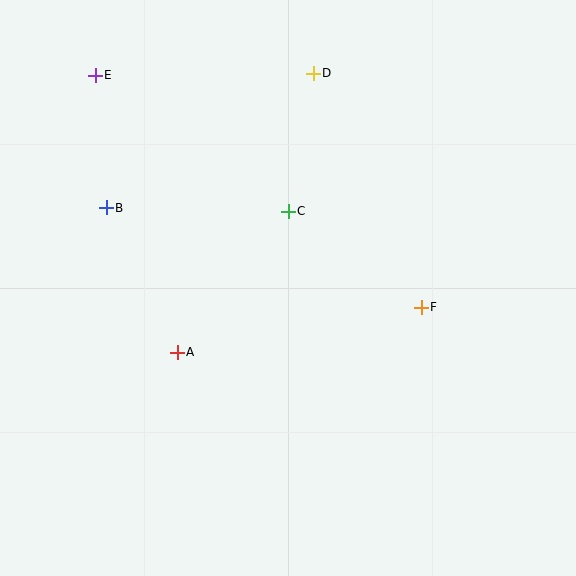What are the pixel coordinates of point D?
Point D is at (313, 73).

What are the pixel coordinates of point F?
Point F is at (421, 307).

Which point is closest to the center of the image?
Point C at (288, 211) is closest to the center.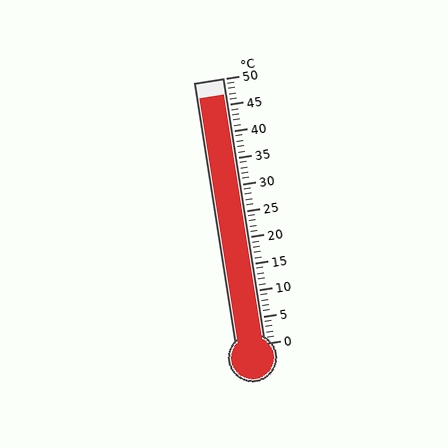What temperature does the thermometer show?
The thermometer shows approximately 47°C.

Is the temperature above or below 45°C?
The temperature is above 45°C.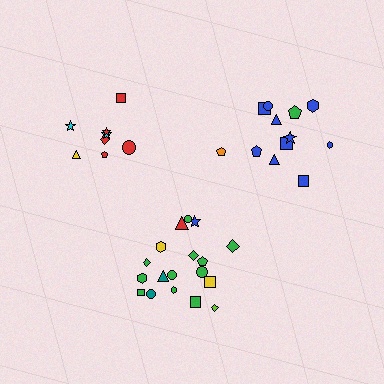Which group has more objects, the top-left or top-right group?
The top-right group.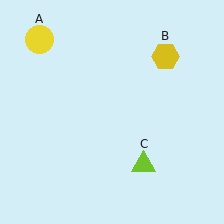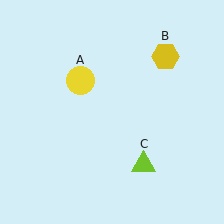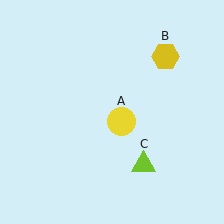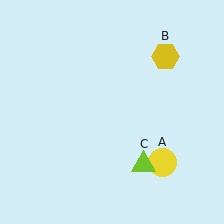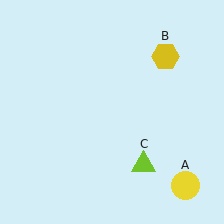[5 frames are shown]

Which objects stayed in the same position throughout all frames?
Yellow hexagon (object B) and lime triangle (object C) remained stationary.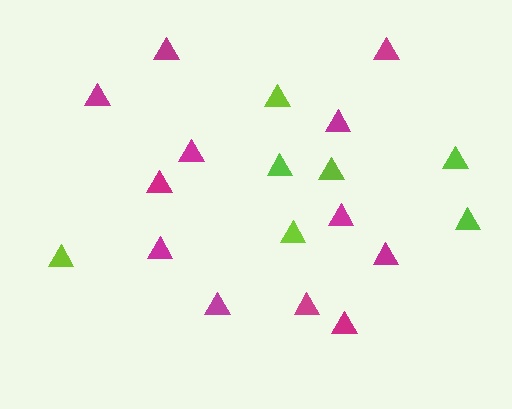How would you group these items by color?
There are 2 groups: one group of lime triangles (7) and one group of magenta triangles (12).